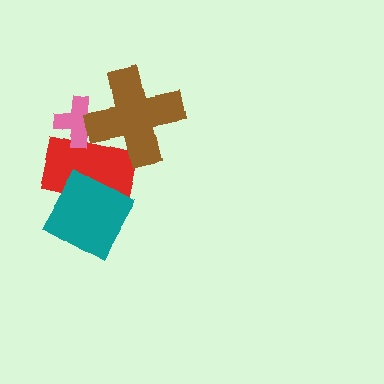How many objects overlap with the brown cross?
2 objects overlap with the brown cross.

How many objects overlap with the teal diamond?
1 object overlaps with the teal diamond.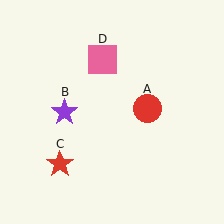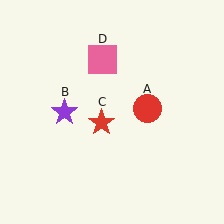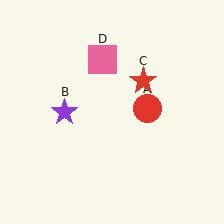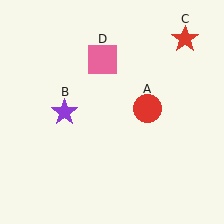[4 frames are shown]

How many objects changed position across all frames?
1 object changed position: red star (object C).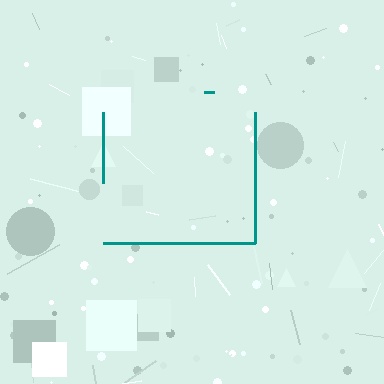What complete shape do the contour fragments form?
The contour fragments form a square.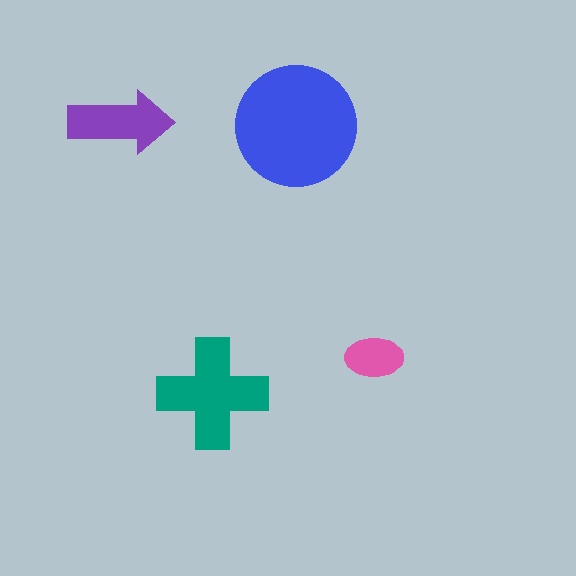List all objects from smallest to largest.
The pink ellipse, the purple arrow, the teal cross, the blue circle.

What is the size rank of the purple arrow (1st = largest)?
3rd.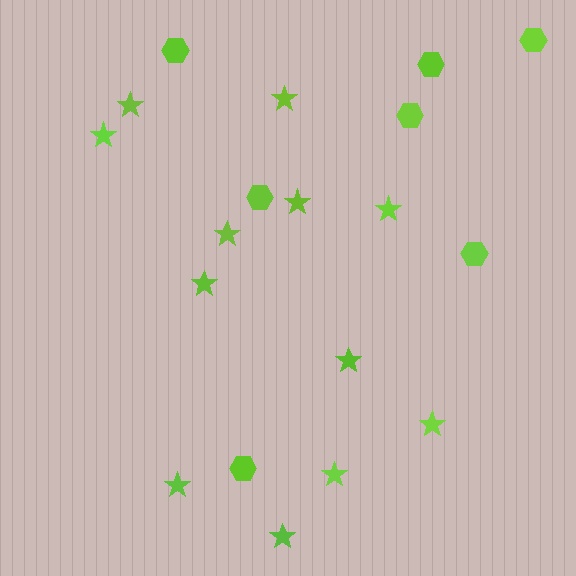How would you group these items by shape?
There are 2 groups: one group of stars (12) and one group of hexagons (7).